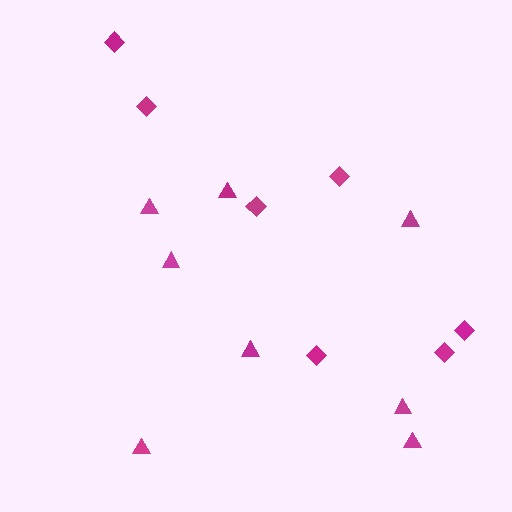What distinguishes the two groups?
There are 2 groups: one group of triangles (8) and one group of diamonds (7).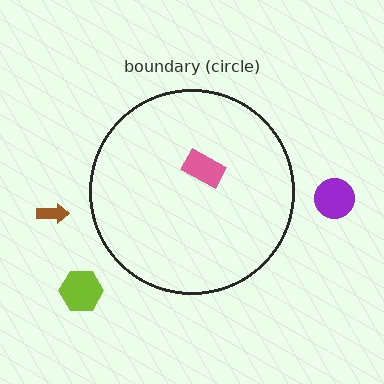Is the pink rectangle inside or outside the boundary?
Inside.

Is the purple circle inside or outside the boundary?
Outside.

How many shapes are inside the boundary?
1 inside, 3 outside.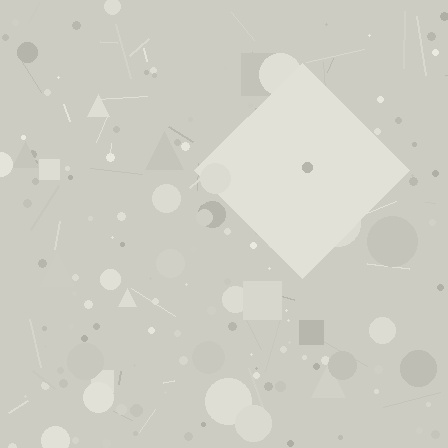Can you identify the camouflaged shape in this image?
The camouflaged shape is a diamond.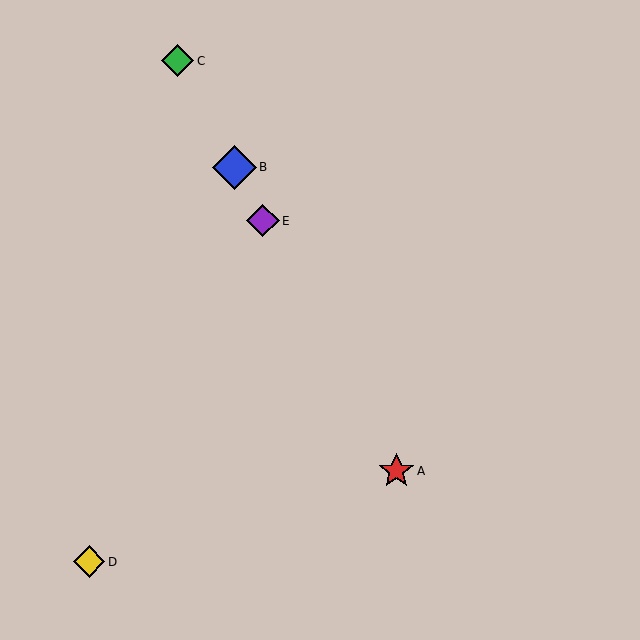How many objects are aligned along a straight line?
4 objects (A, B, C, E) are aligned along a straight line.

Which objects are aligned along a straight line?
Objects A, B, C, E are aligned along a straight line.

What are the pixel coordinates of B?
Object B is at (235, 167).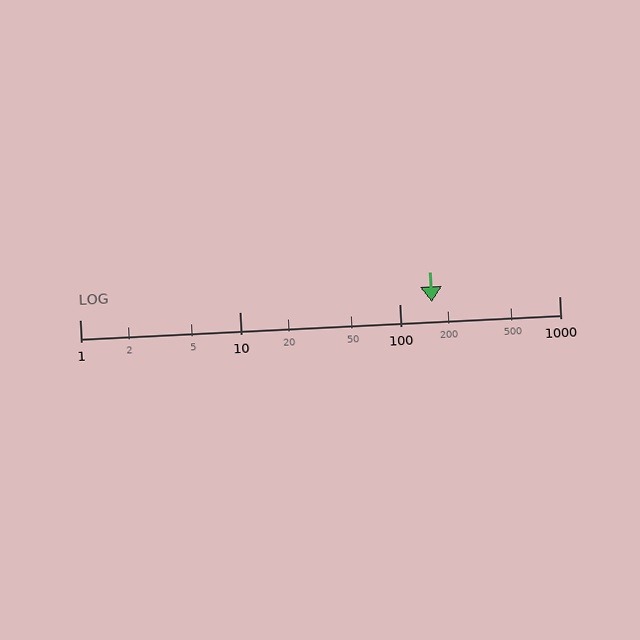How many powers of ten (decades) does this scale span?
The scale spans 3 decades, from 1 to 1000.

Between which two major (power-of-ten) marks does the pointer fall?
The pointer is between 100 and 1000.